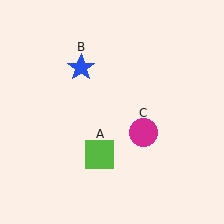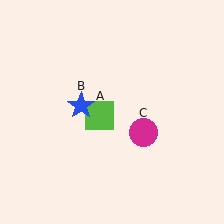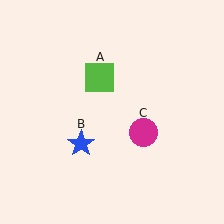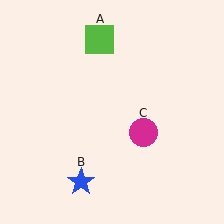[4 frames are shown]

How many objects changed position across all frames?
2 objects changed position: lime square (object A), blue star (object B).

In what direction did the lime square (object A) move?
The lime square (object A) moved up.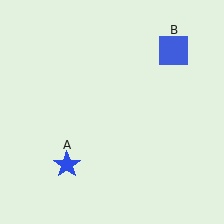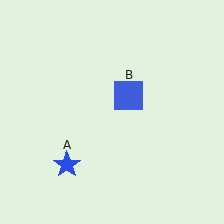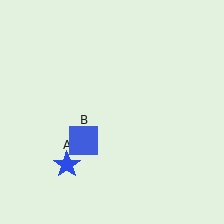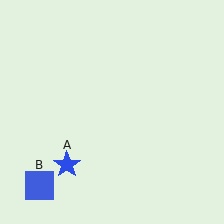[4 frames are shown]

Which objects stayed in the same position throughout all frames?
Blue star (object A) remained stationary.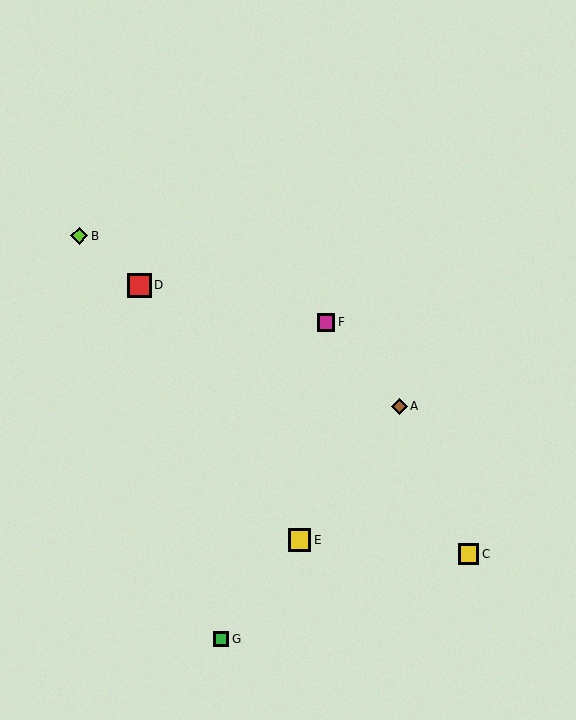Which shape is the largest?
The red square (labeled D) is the largest.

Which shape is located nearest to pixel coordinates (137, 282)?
The red square (labeled D) at (139, 285) is nearest to that location.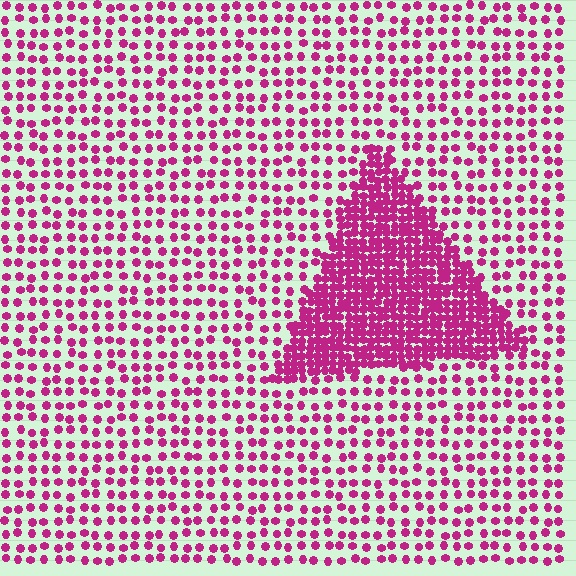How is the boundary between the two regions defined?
The boundary is defined by a change in element density (approximately 2.8x ratio). All elements are the same color, size, and shape.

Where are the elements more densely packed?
The elements are more densely packed inside the triangle boundary.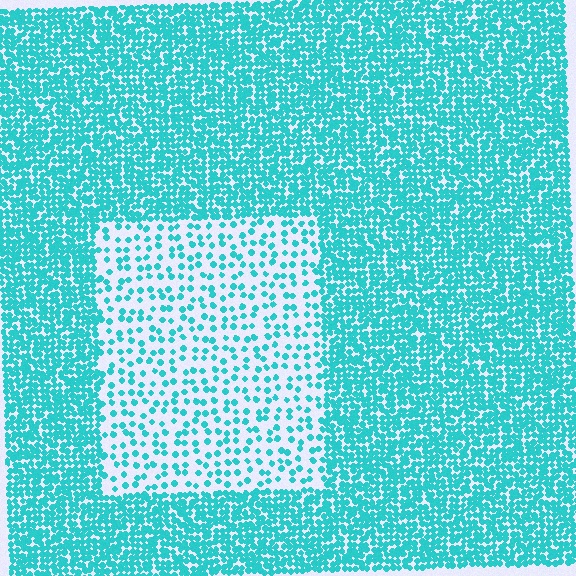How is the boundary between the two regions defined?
The boundary is defined by a change in element density (approximately 2.9x ratio). All elements are the same color, size, and shape.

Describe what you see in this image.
The image contains small cyan elements arranged at two different densities. A rectangle-shaped region is visible where the elements are less densely packed than the surrounding area.